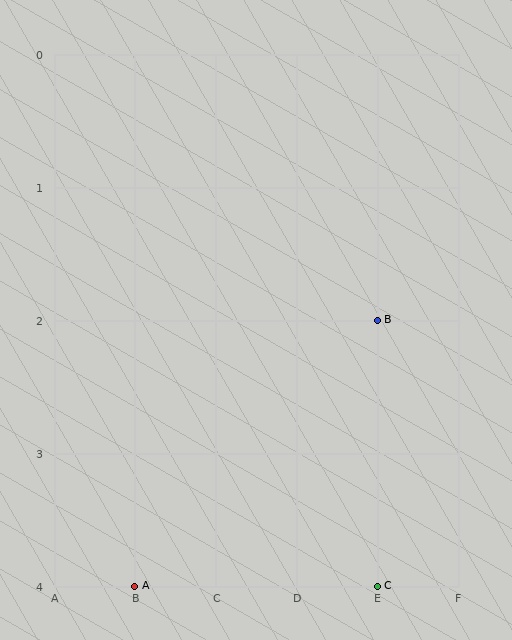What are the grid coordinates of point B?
Point B is at grid coordinates (E, 2).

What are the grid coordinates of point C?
Point C is at grid coordinates (E, 4).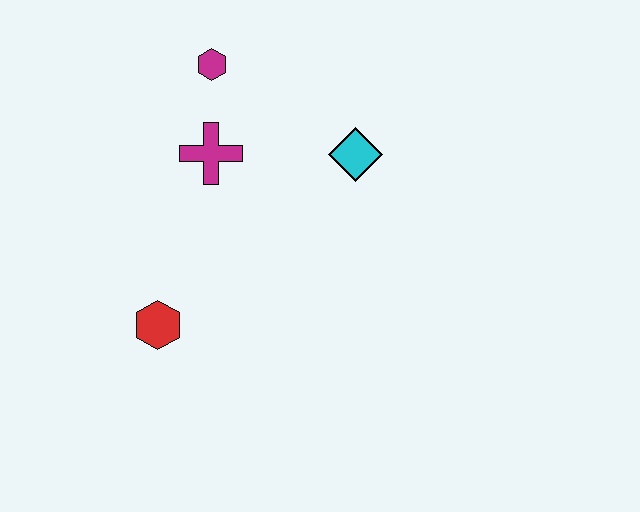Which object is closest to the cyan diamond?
The magenta cross is closest to the cyan diamond.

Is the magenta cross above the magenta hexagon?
No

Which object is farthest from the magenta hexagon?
The red hexagon is farthest from the magenta hexagon.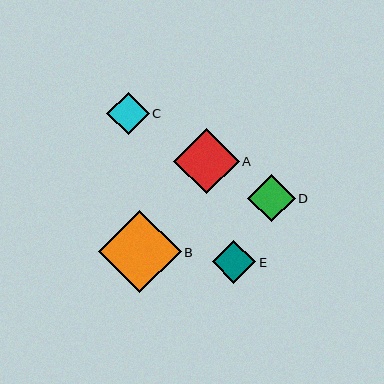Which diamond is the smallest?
Diamond C is the smallest with a size of approximately 43 pixels.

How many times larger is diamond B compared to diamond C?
Diamond B is approximately 1.9 times the size of diamond C.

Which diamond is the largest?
Diamond B is the largest with a size of approximately 82 pixels.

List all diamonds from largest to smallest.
From largest to smallest: B, A, D, E, C.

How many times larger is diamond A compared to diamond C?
Diamond A is approximately 1.5 times the size of diamond C.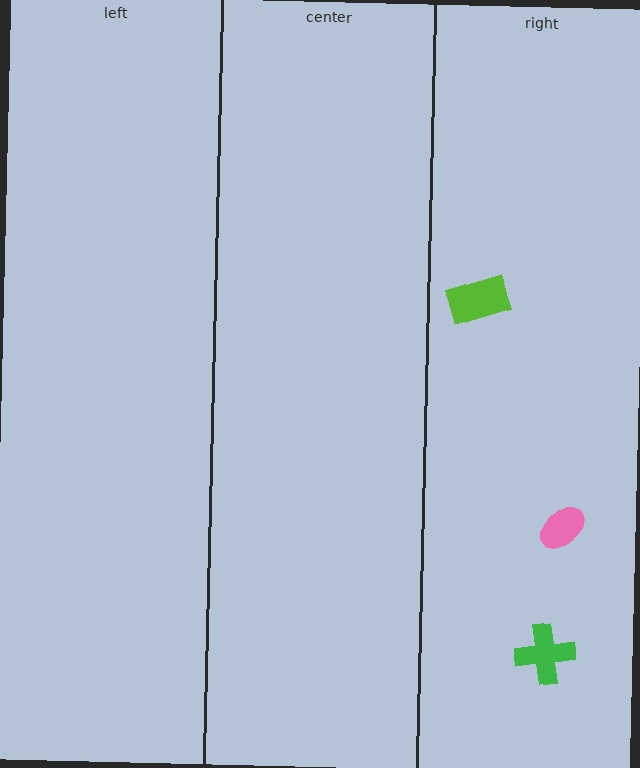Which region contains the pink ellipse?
The right region.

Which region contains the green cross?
The right region.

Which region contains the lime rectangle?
The right region.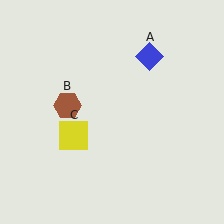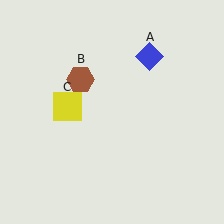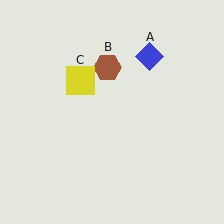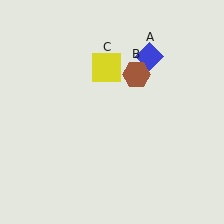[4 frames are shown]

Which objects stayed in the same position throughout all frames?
Blue diamond (object A) remained stationary.